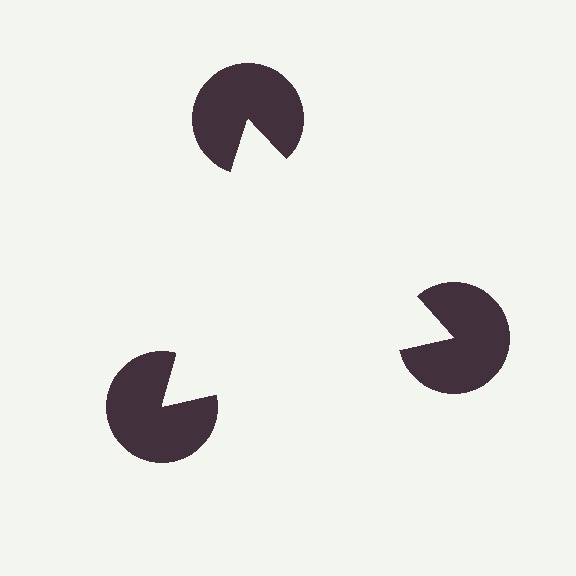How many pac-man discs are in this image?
There are 3 — one at each vertex of the illusory triangle.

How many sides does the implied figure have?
3 sides.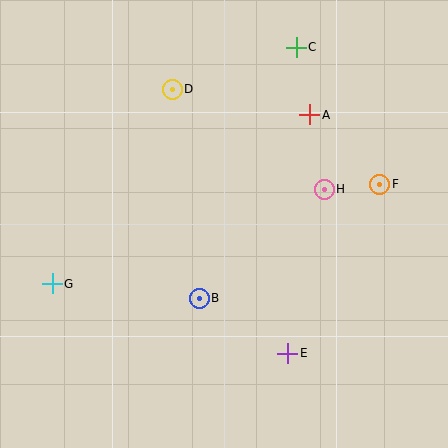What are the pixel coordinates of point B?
Point B is at (199, 298).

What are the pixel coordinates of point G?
Point G is at (52, 284).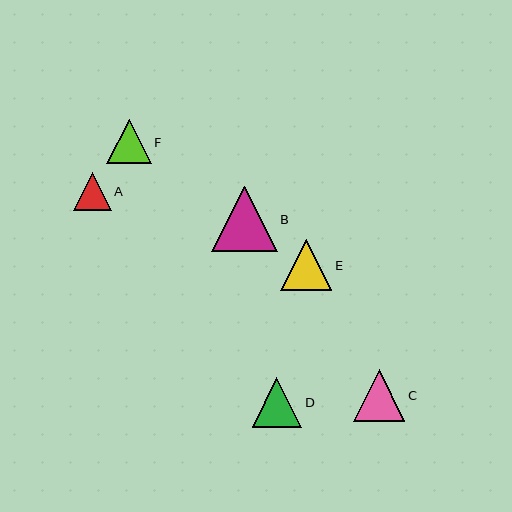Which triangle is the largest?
Triangle B is the largest with a size of approximately 66 pixels.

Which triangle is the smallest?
Triangle A is the smallest with a size of approximately 38 pixels.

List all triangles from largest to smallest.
From largest to smallest: B, C, E, D, F, A.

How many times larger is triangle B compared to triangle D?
Triangle B is approximately 1.3 times the size of triangle D.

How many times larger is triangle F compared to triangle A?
Triangle F is approximately 1.2 times the size of triangle A.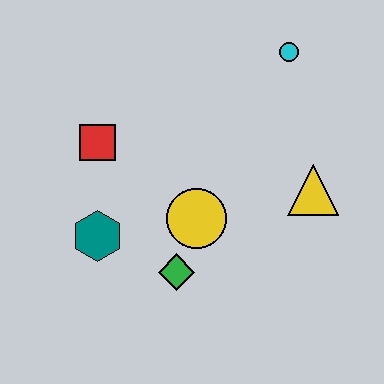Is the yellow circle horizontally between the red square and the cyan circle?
Yes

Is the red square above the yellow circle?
Yes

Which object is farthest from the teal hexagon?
The cyan circle is farthest from the teal hexagon.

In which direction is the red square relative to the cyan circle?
The red square is to the left of the cyan circle.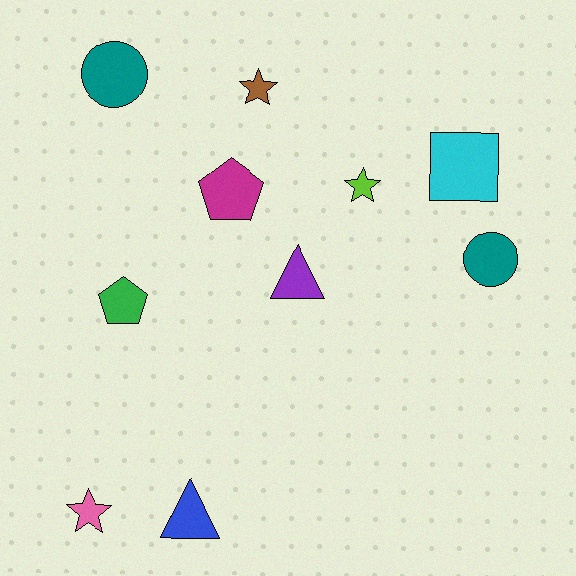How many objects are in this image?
There are 10 objects.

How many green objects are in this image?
There is 1 green object.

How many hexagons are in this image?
There are no hexagons.